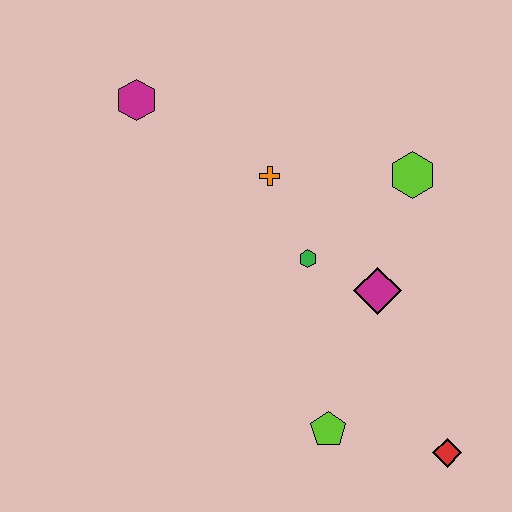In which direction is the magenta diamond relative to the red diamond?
The magenta diamond is above the red diamond.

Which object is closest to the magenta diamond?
The green hexagon is closest to the magenta diamond.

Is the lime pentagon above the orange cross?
No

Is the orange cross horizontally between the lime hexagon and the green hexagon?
No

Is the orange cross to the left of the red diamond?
Yes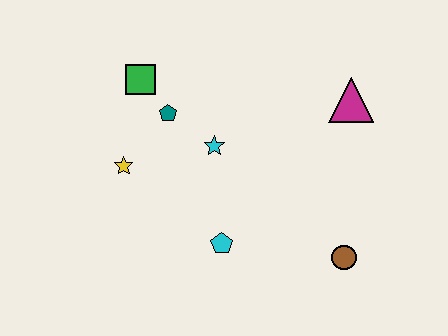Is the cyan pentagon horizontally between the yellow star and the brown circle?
Yes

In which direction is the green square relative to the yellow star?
The green square is above the yellow star.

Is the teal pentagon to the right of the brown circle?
No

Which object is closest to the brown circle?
The cyan pentagon is closest to the brown circle.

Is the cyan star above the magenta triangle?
No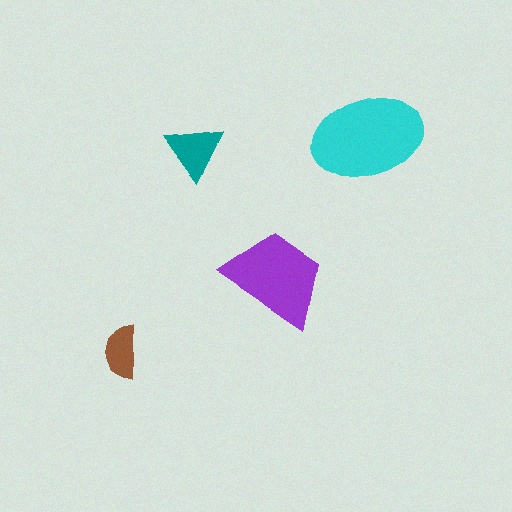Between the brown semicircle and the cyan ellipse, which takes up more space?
The cyan ellipse.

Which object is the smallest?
The brown semicircle.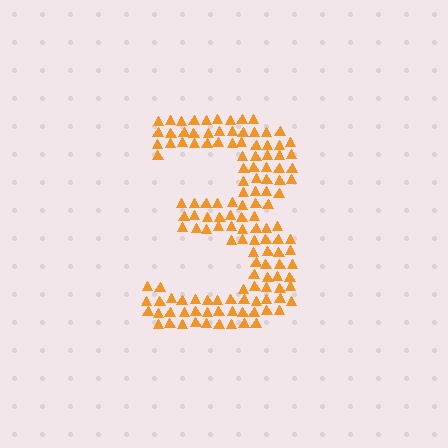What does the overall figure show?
The overall figure shows the digit 3.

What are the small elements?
The small elements are triangles.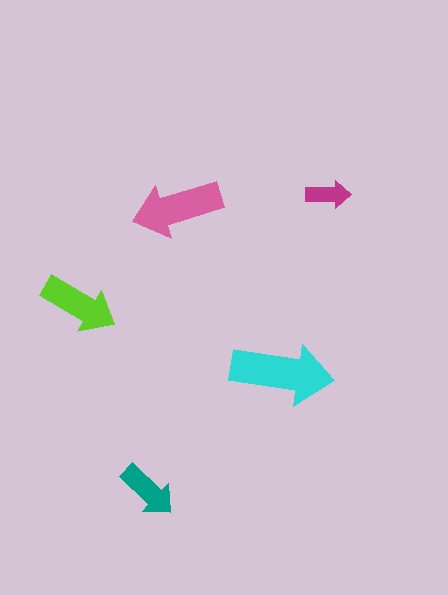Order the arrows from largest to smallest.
the cyan one, the pink one, the lime one, the teal one, the magenta one.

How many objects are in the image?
There are 5 objects in the image.